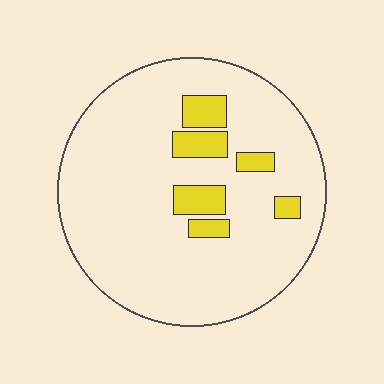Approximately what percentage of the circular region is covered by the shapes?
Approximately 10%.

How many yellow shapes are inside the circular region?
6.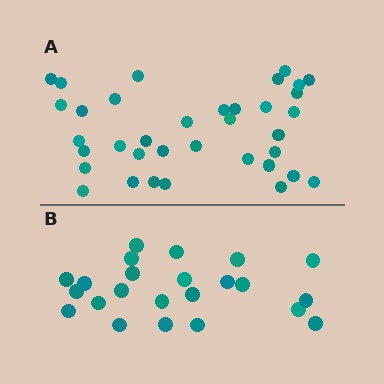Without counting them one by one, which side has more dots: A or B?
Region A (the top region) has more dots.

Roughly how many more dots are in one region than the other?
Region A has approximately 15 more dots than region B.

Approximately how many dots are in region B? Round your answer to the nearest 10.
About 20 dots. (The exact count is 23, which rounds to 20.)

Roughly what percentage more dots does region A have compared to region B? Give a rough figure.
About 55% more.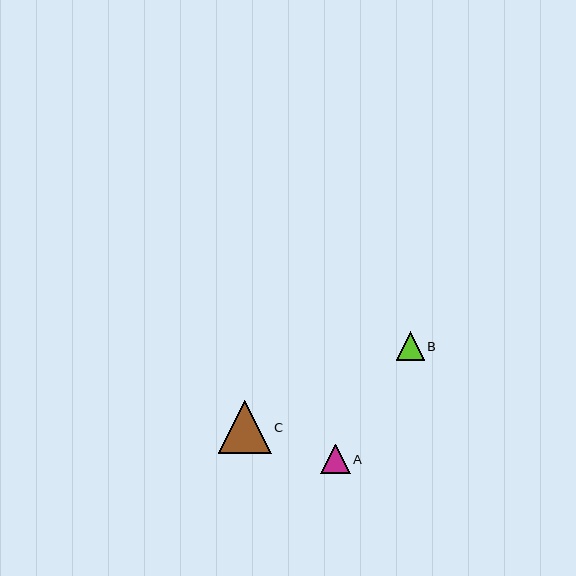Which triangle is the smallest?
Triangle B is the smallest with a size of approximately 28 pixels.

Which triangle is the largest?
Triangle C is the largest with a size of approximately 53 pixels.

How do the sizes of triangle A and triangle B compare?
Triangle A and triangle B are approximately the same size.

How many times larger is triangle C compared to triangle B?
Triangle C is approximately 1.9 times the size of triangle B.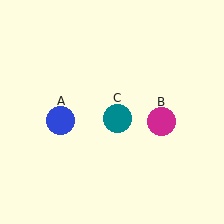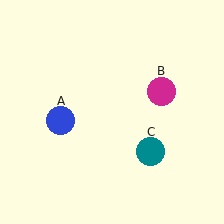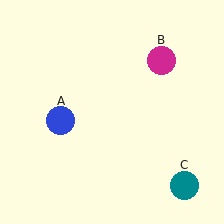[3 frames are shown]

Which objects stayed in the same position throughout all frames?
Blue circle (object A) remained stationary.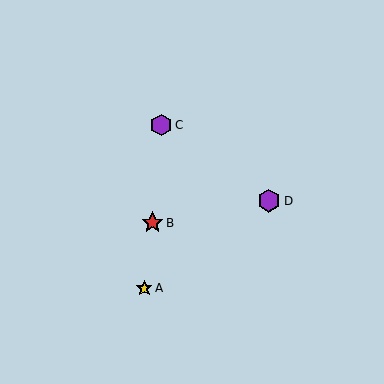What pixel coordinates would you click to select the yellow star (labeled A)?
Click at (144, 288) to select the yellow star A.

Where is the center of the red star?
The center of the red star is at (152, 223).